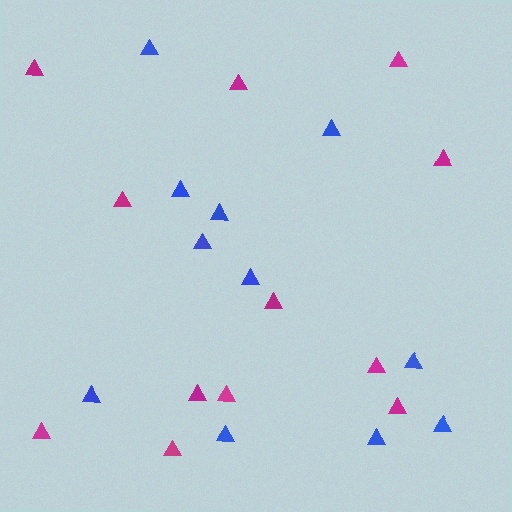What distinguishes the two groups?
There are 2 groups: one group of magenta triangles (12) and one group of blue triangles (11).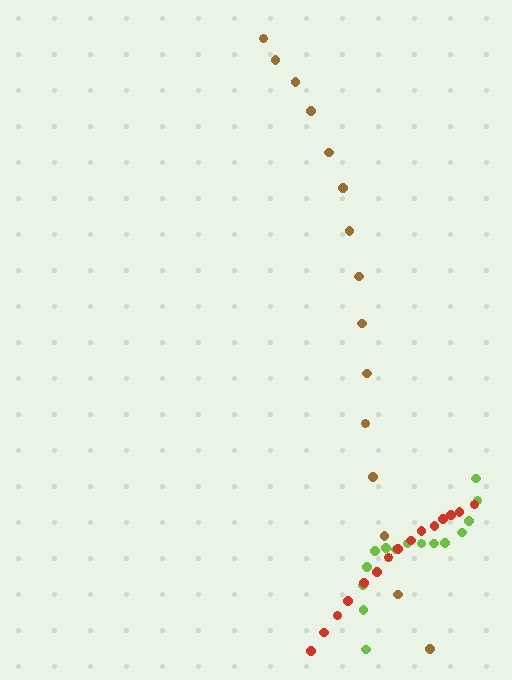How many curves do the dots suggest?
There are 3 distinct paths.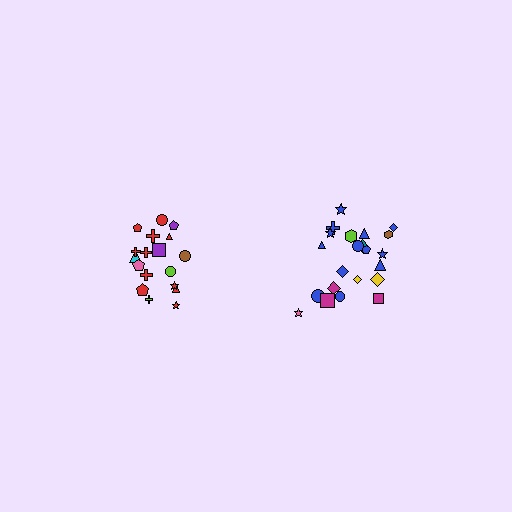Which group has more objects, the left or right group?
The right group.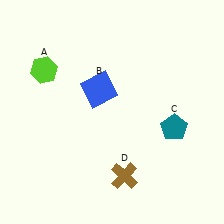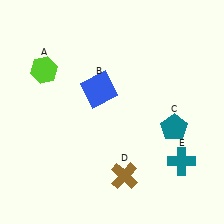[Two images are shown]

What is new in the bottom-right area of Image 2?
A teal cross (E) was added in the bottom-right area of Image 2.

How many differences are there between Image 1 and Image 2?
There is 1 difference between the two images.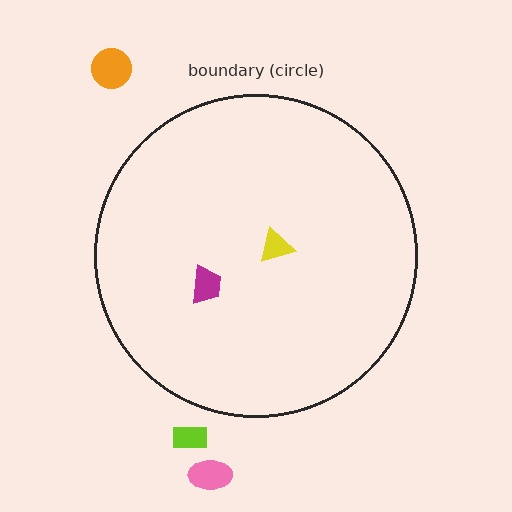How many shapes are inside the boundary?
2 inside, 3 outside.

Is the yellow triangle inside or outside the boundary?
Inside.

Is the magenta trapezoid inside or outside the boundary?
Inside.